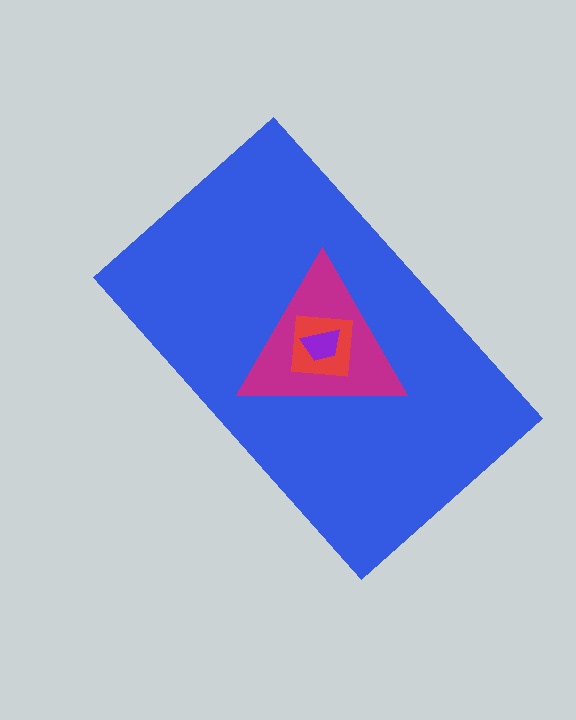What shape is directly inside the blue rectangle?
The magenta triangle.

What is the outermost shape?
The blue rectangle.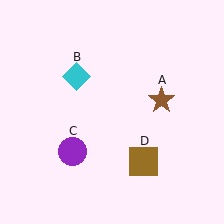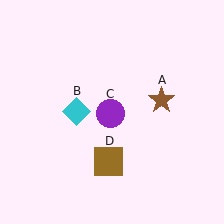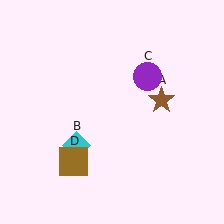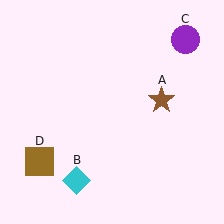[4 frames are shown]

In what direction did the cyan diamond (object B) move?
The cyan diamond (object B) moved down.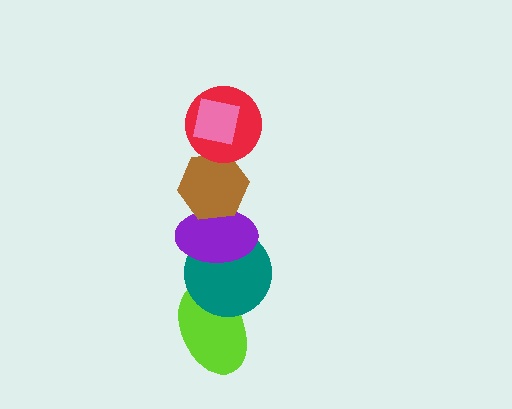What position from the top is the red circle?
The red circle is 2nd from the top.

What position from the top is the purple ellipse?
The purple ellipse is 4th from the top.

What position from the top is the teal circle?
The teal circle is 5th from the top.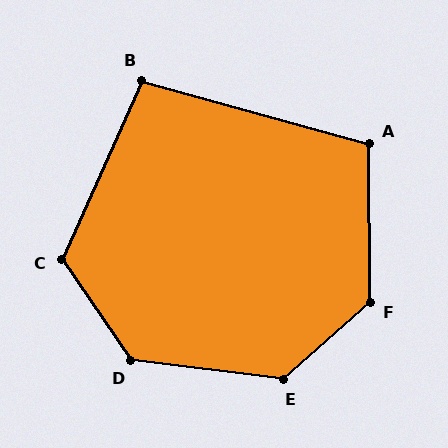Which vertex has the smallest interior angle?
B, at approximately 98 degrees.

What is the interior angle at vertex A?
Approximately 106 degrees (obtuse).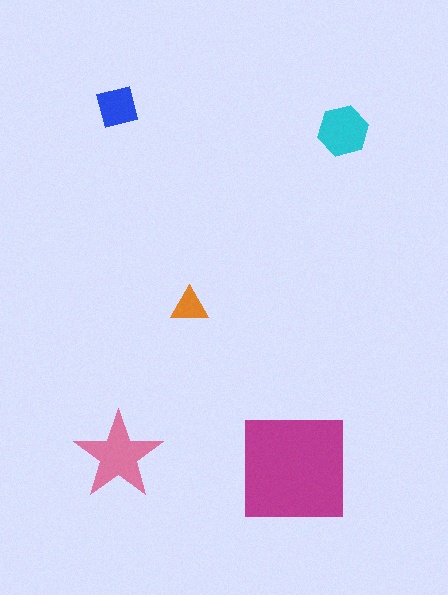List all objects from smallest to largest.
The orange triangle, the blue square, the cyan hexagon, the pink star, the magenta square.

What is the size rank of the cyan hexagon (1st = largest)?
3rd.